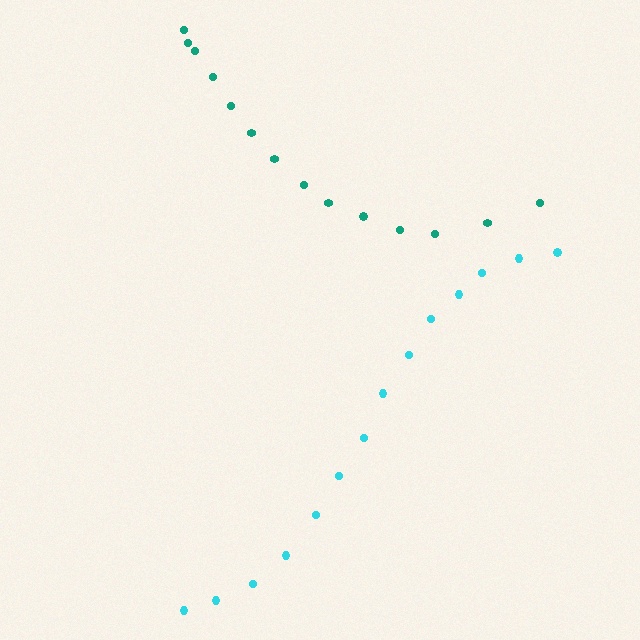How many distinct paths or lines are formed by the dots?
There are 2 distinct paths.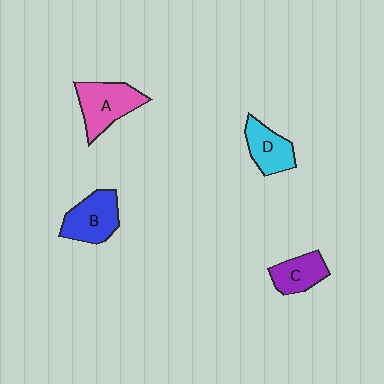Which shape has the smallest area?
Shape C (purple).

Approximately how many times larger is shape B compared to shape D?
Approximately 1.2 times.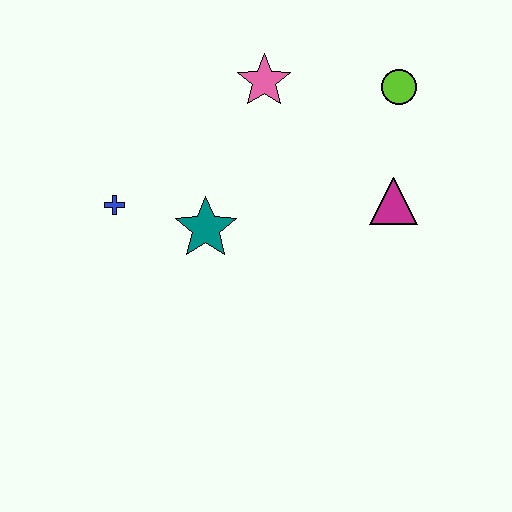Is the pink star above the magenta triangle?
Yes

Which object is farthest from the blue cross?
The lime circle is farthest from the blue cross.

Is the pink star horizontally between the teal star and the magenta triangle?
Yes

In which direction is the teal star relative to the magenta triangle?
The teal star is to the left of the magenta triangle.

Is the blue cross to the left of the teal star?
Yes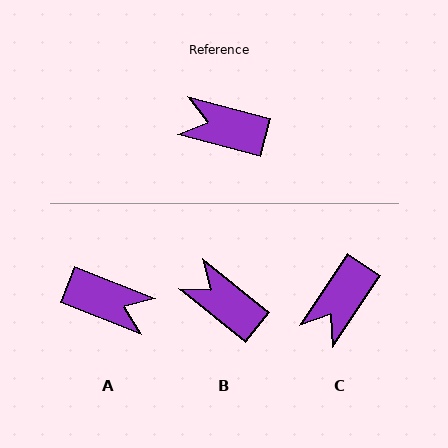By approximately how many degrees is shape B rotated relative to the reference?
Approximately 24 degrees clockwise.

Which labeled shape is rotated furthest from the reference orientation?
A, about 174 degrees away.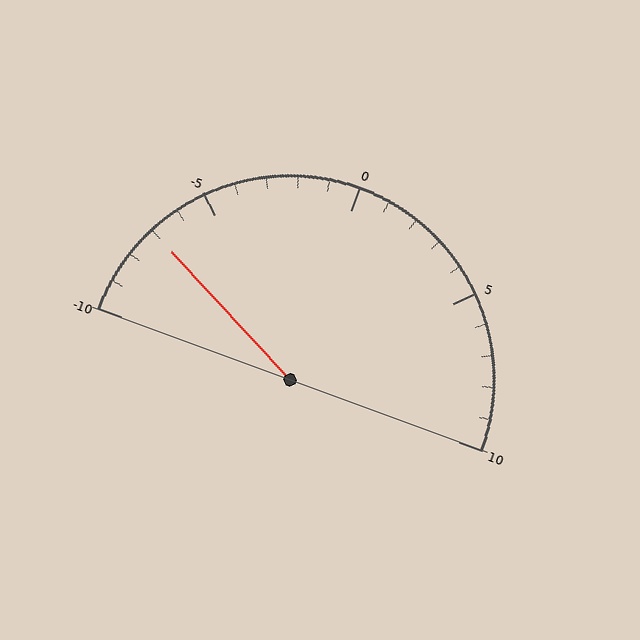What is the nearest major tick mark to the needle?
The nearest major tick mark is -5.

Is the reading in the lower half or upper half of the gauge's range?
The reading is in the lower half of the range (-10 to 10).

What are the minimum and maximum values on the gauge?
The gauge ranges from -10 to 10.